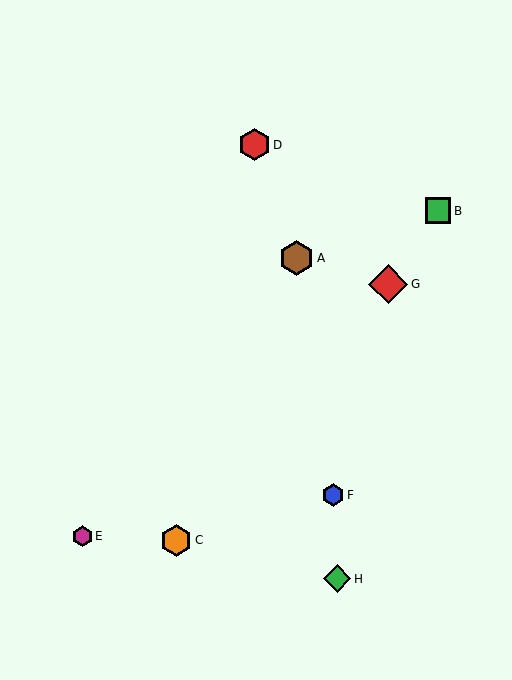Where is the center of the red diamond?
The center of the red diamond is at (388, 284).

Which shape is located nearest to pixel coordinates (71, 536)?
The magenta hexagon (labeled E) at (82, 536) is nearest to that location.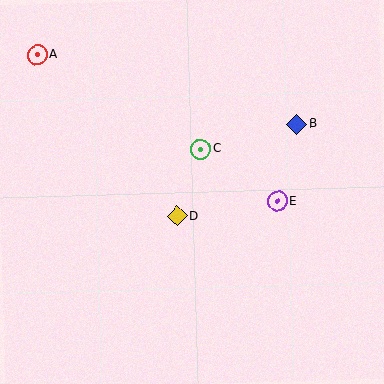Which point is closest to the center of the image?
Point D at (177, 216) is closest to the center.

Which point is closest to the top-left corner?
Point A is closest to the top-left corner.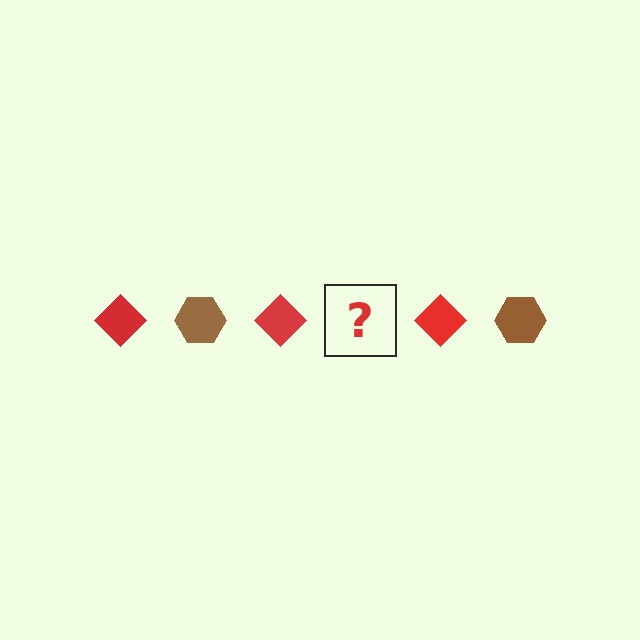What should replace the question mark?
The question mark should be replaced with a brown hexagon.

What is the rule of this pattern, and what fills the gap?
The rule is that the pattern alternates between red diamond and brown hexagon. The gap should be filled with a brown hexagon.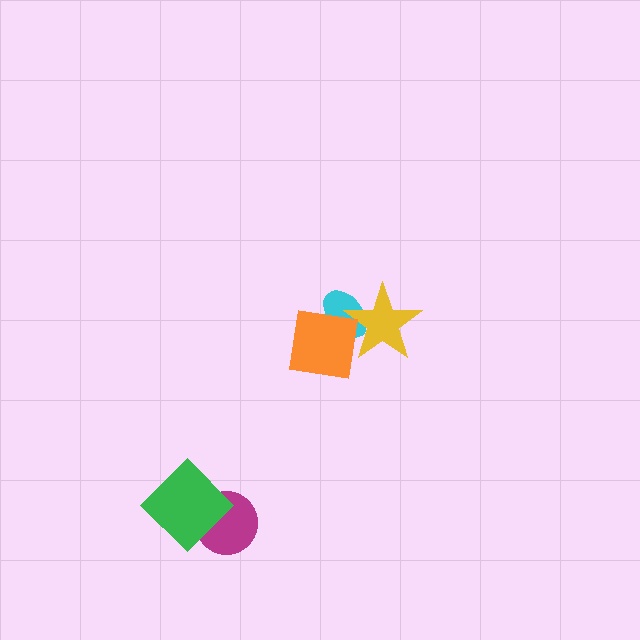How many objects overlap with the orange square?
2 objects overlap with the orange square.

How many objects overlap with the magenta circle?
1 object overlaps with the magenta circle.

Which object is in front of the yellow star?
The orange square is in front of the yellow star.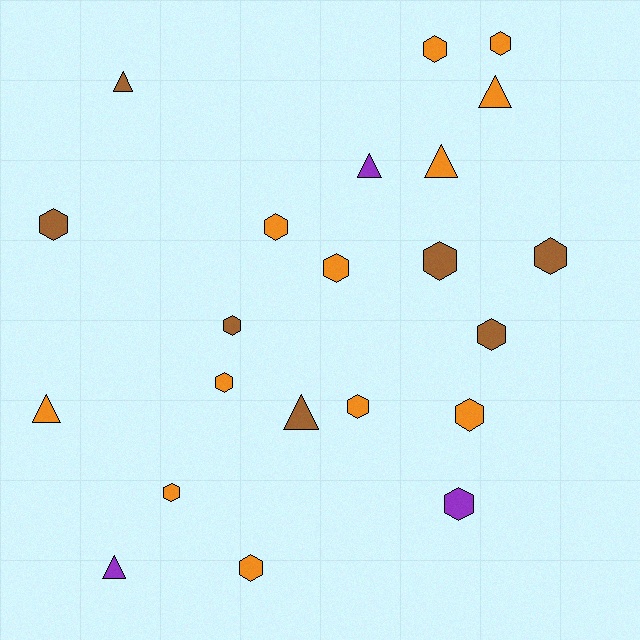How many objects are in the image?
There are 22 objects.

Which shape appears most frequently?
Hexagon, with 15 objects.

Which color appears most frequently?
Orange, with 12 objects.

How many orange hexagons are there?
There are 9 orange hexagons.